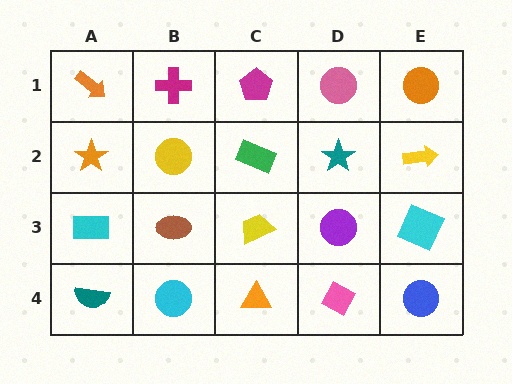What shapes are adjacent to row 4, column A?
A cyan rectangle (row 3, column A), a cyan circle (row 4, column B).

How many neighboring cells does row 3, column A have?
3.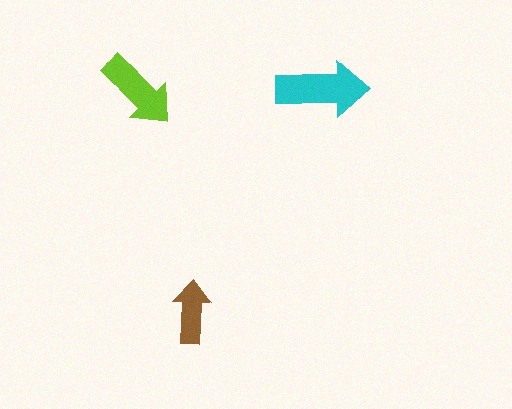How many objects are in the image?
There are 3 objects in the image.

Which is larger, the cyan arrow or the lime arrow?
The cyan one.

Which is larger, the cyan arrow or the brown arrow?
The cyan one.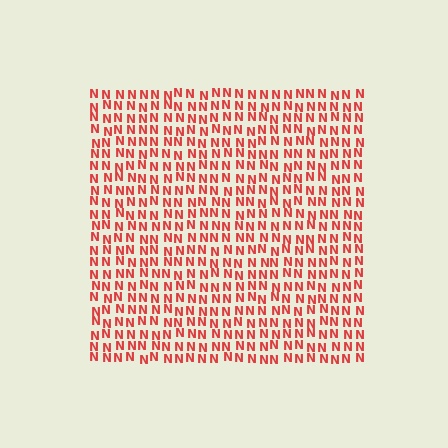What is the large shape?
The large shape is a square.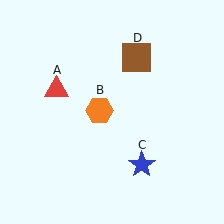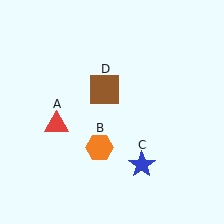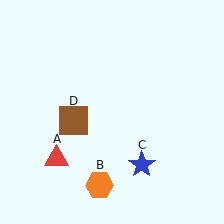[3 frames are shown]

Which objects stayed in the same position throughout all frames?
Blue star (object C) remained stationary.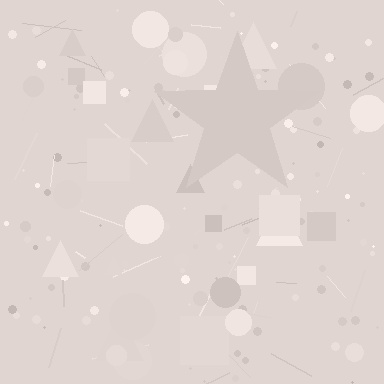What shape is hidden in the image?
A star is hidden in the image.